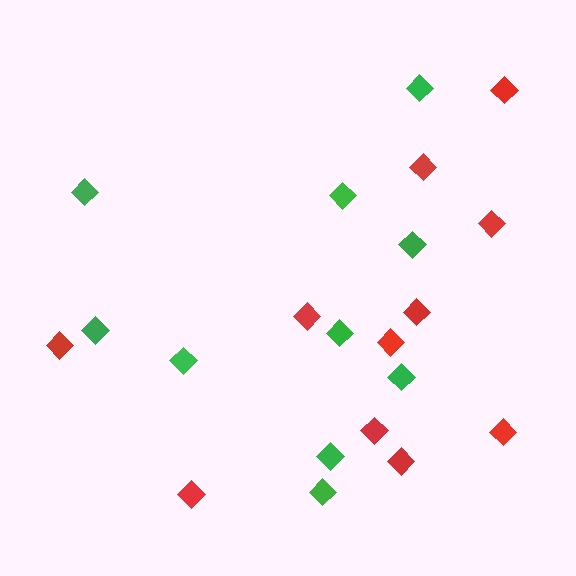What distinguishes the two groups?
There are 2 groups: one group of green diamonds (10) and one group of red diamonds (11).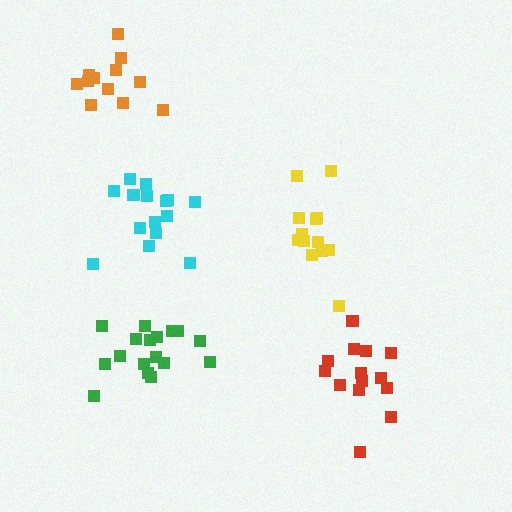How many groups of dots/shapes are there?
There are 5 groups.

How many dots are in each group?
Group 1: 13 dots, Group 2: 15 dots, Group 3: 16 dots, Group 4: 12 dots, Group 5: 17 dots (73 total).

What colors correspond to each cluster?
The clusters are colored: yellow, red, cyan, orange, green.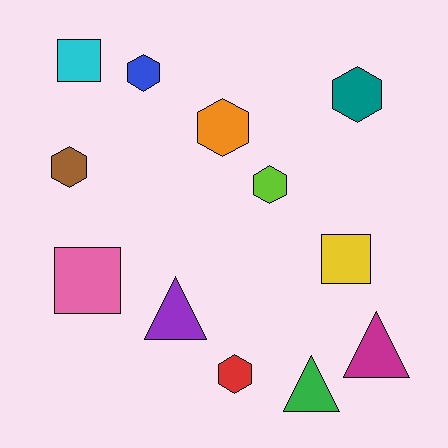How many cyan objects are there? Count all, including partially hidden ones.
There is 1 cyan object.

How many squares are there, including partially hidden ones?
There are 3 squares.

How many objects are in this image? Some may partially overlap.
There are 12 objects.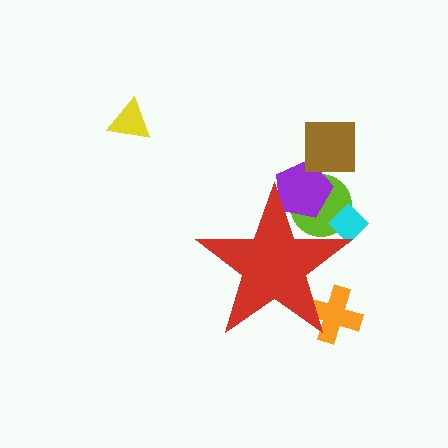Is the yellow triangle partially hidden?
No, the yellow triangle is fully visible.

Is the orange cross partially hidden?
Yes, the orange cross is partially hidden behind the red star.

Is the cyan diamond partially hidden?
Yes, the cyan diamond is partially hidden behind the red star.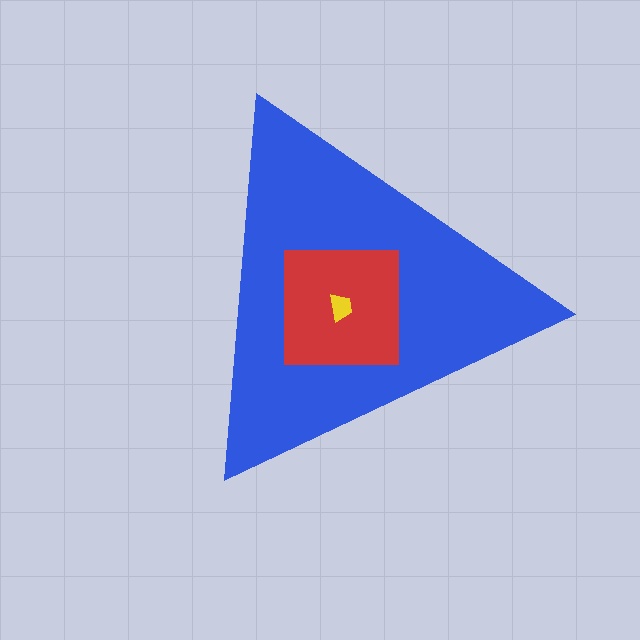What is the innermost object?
The yellow trapezoid.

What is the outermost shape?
The blue triangle.